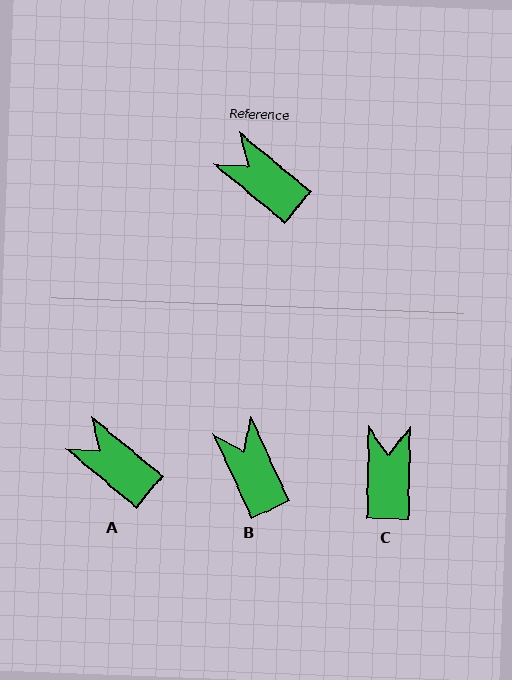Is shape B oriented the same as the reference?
No, it is off by about 25 degrees.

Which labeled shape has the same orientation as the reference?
A.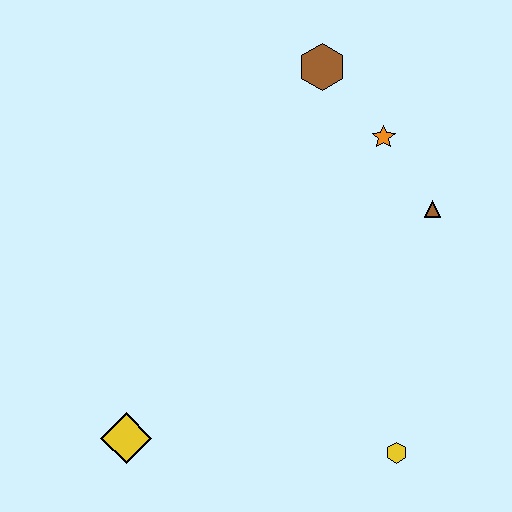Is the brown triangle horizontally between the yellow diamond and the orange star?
No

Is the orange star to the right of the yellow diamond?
Yes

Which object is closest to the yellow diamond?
The yellow hexagon is closest to the yellow diamond.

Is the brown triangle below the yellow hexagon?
No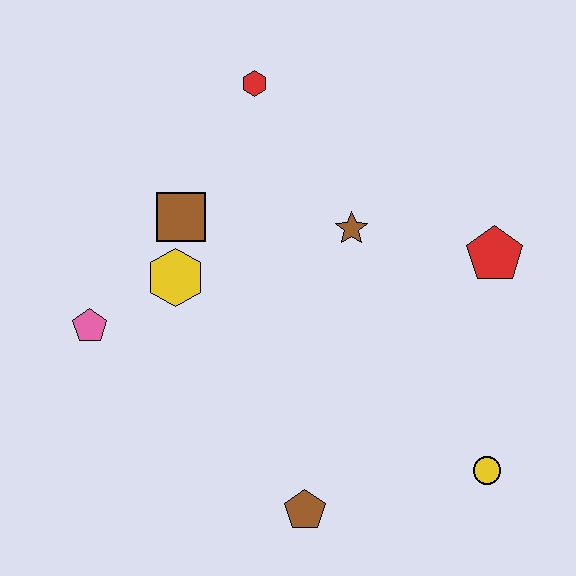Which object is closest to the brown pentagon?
The yellow circle is closest to the brown pentagon.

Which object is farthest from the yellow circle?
The red hexagon is farthest from the yellow circle.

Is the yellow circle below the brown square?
Yes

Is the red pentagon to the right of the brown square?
Yes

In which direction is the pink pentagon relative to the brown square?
The pink pentagon is below the brown square.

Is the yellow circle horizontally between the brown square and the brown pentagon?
No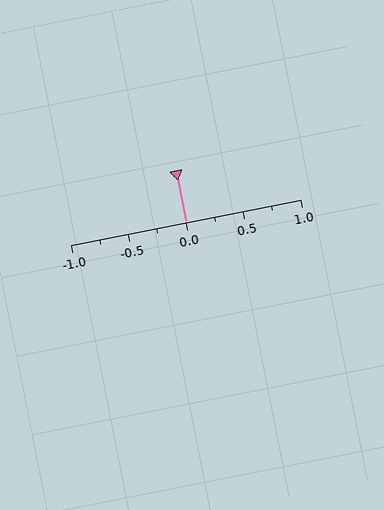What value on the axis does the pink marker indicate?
The marker indicates approximately 0.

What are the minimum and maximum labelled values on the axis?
The axis runs from -1.0 to 1.0.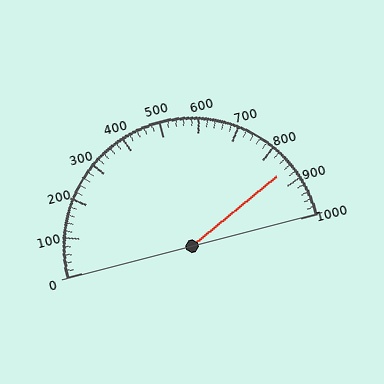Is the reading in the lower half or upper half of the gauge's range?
The reading is in the upper half of the range (0 to 1000).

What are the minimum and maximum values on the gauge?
The gauge ranges from 0 to 1000.